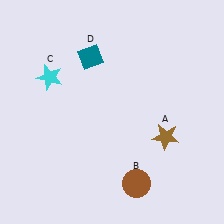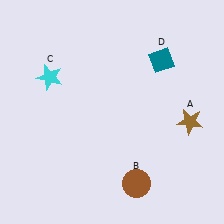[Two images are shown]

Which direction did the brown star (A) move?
The brown star (A) moved right.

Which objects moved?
The objects that moved are: the brown star (A), the teal diamond (D).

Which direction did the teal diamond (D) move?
The teal diamond (D) moved right.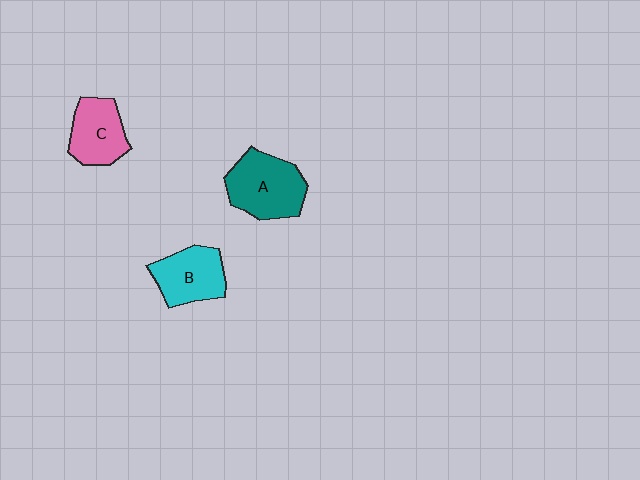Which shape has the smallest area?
Shape C (pink).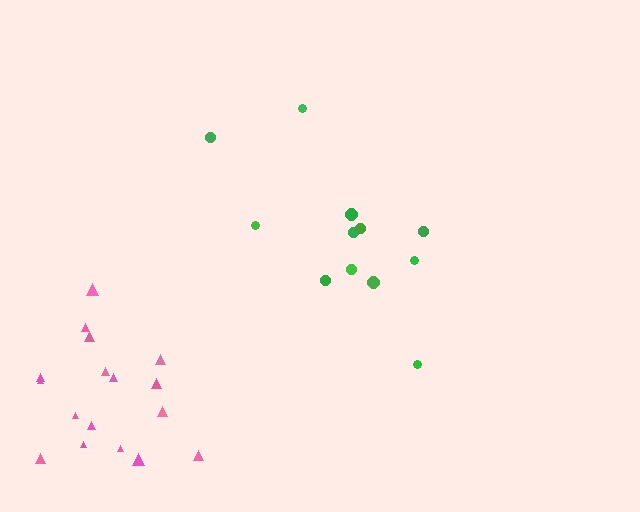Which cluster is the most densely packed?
Pink.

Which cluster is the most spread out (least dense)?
Green.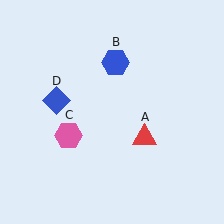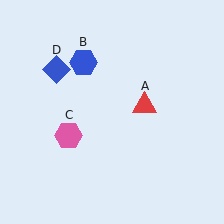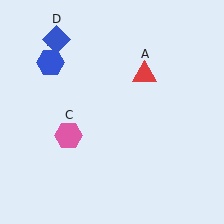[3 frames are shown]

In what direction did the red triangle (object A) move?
The red triangle (object A) moved up.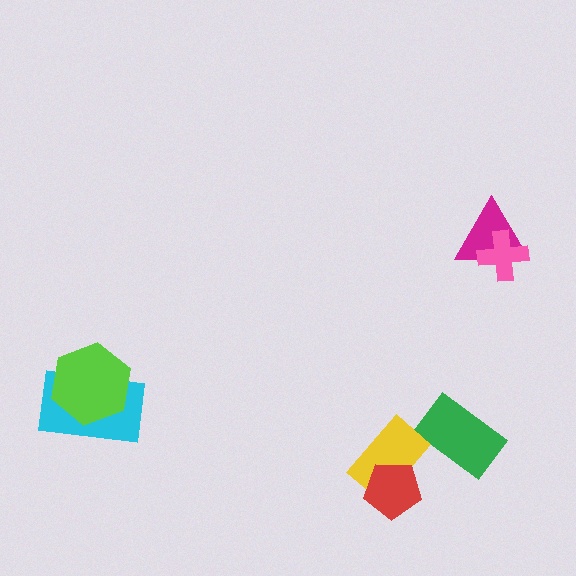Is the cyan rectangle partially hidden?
Yes, it is partially covered by another shape.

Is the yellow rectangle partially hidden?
Yes, it is partially covered by another shape.